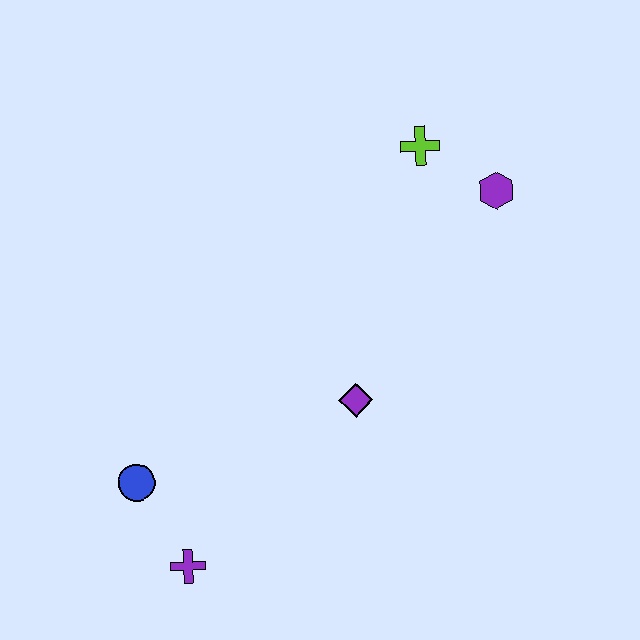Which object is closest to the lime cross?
The purple hexagon is closest to the lime cross.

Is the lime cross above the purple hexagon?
Yes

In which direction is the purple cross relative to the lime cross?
The purple cross is below the lime cross.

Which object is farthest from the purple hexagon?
The purple cross is farthest from the purple hexagon.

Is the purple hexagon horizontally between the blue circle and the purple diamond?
No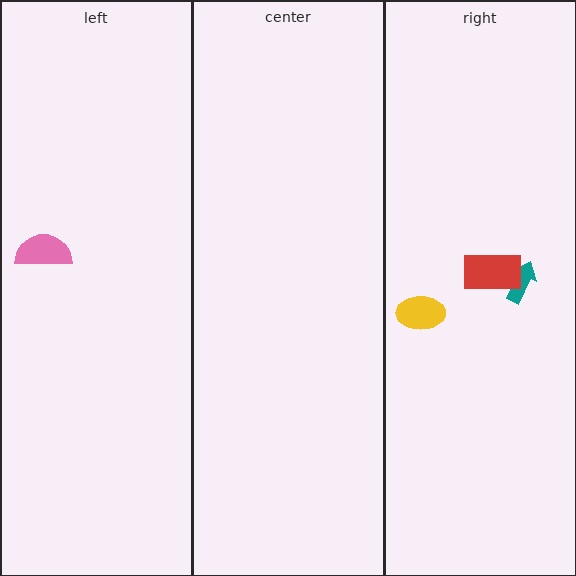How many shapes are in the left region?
1.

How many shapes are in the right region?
3.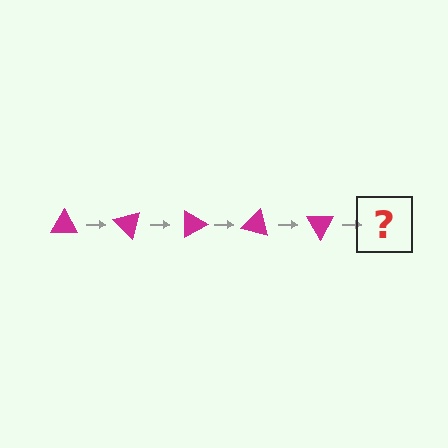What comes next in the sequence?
The next element should be a magenta triangle rotated 225 degrees.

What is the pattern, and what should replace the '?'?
The pattern is that the triangle rotates 45 degrees each step. The '?' should be a magenta triangle rotated 225 degrees.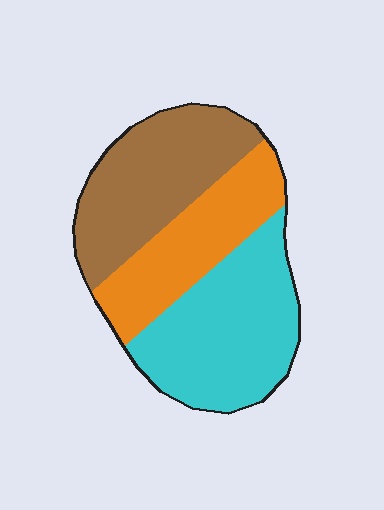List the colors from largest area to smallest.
From largest to smallest: cyan, brown, orange.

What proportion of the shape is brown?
Brown covers roughly 35% of the shape.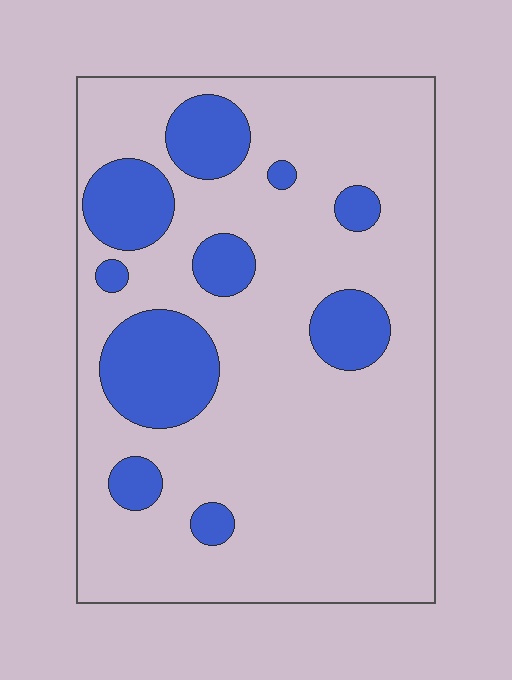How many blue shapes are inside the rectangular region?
10.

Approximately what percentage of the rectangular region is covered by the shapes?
Approximately 20%.